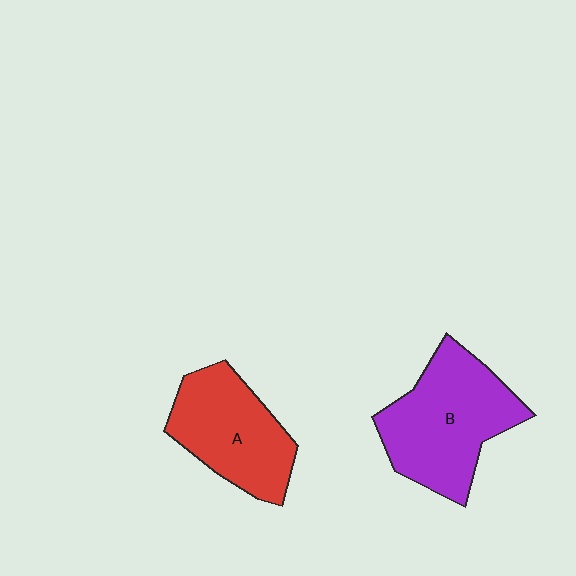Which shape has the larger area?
Shape B (purple).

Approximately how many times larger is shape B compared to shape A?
Approximately 1.2 times.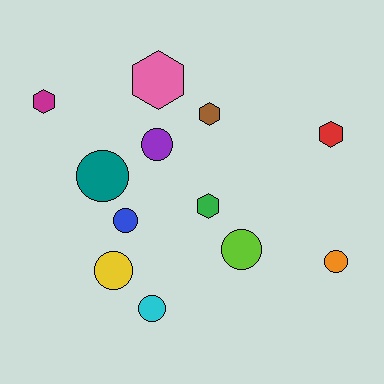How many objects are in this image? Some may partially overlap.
There are 12 objects.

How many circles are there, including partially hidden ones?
There are 7 circles.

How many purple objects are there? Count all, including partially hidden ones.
There is 1 purple object.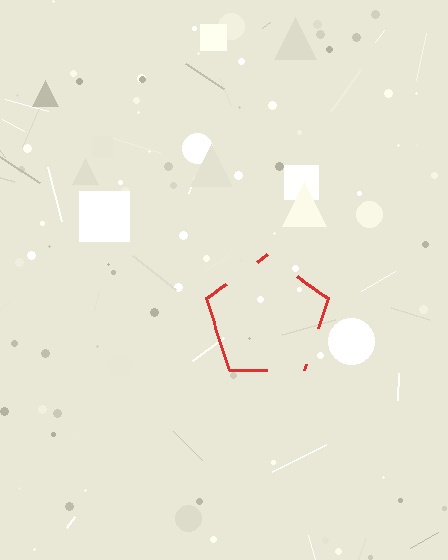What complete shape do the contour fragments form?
The contour fragments form a pentagon.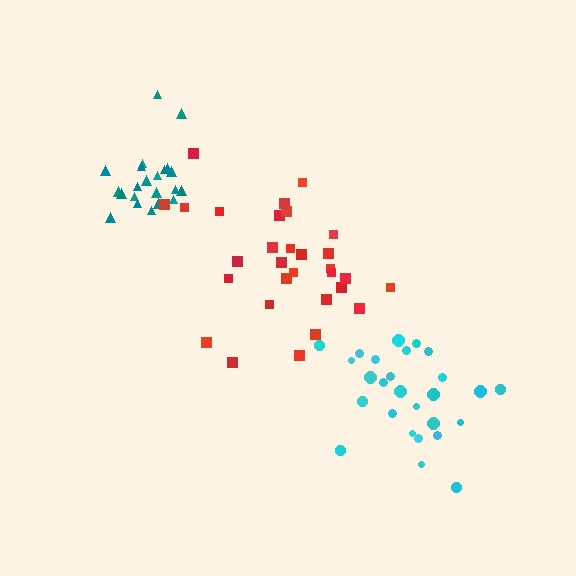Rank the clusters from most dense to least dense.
teal, cyan, red.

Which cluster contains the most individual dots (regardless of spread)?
Red (30).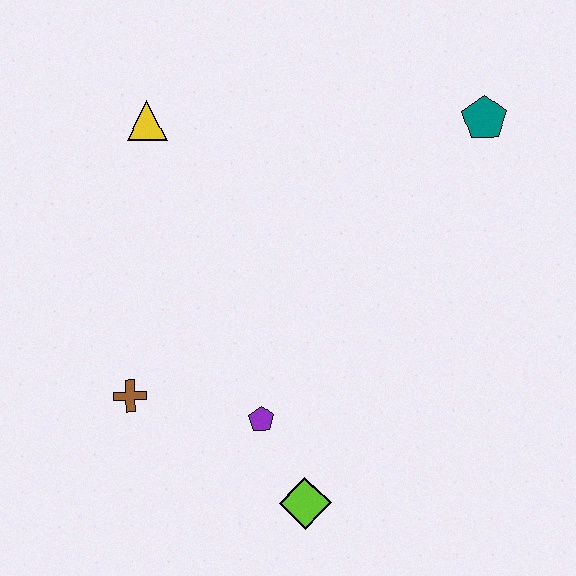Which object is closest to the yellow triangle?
The brown cross is closest to the yellow triangle.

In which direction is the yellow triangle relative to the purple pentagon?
The yellow triangle is above the purple pentagon.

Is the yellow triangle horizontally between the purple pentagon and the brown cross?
Yes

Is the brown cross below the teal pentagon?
Yes